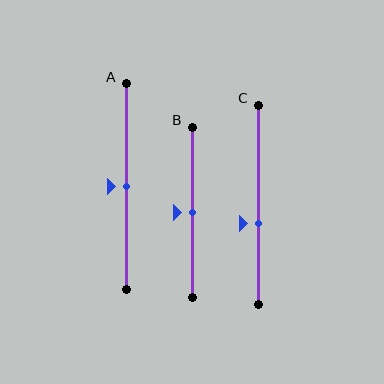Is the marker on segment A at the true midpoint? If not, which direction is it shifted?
Yes, the marker on segment A is at the true midpoint.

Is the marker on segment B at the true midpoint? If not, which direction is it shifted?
Yes, the marker on segment B is at the true midpoint.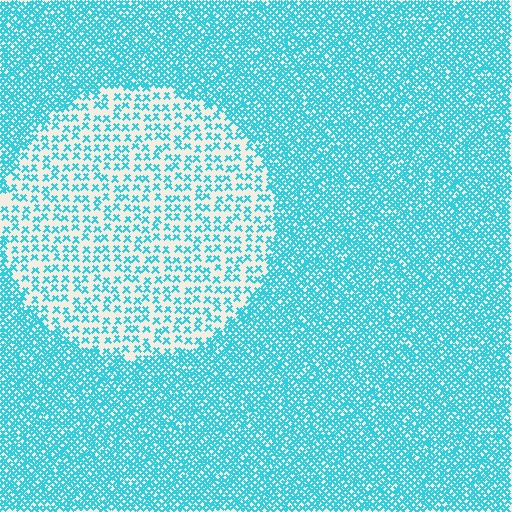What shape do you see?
I see a circle.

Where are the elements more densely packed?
The elements are more densely packed outside the circle boundary.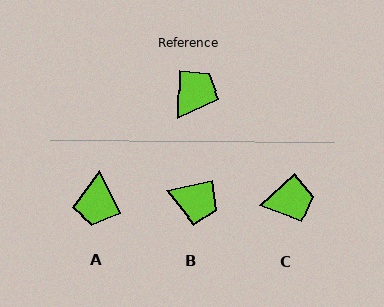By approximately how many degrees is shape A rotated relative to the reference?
Approximately 152 degrees clockwise.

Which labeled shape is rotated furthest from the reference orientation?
A, about 152 degrees away.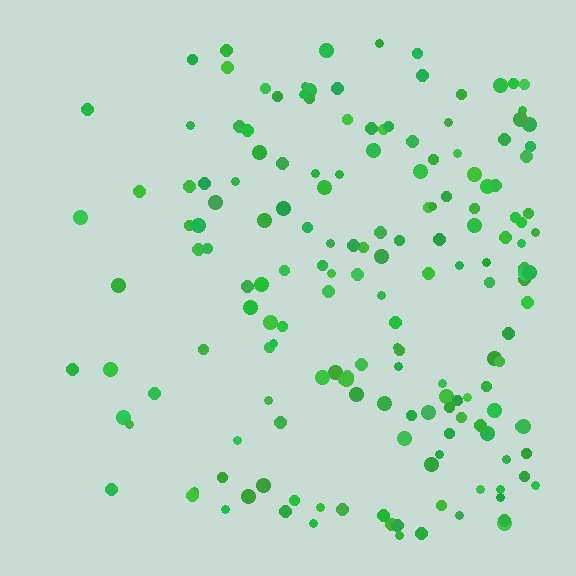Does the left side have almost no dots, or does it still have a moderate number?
Still a moderate number, just noticeably fewer than the right.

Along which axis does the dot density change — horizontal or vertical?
Horizontal.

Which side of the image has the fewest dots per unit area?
The left.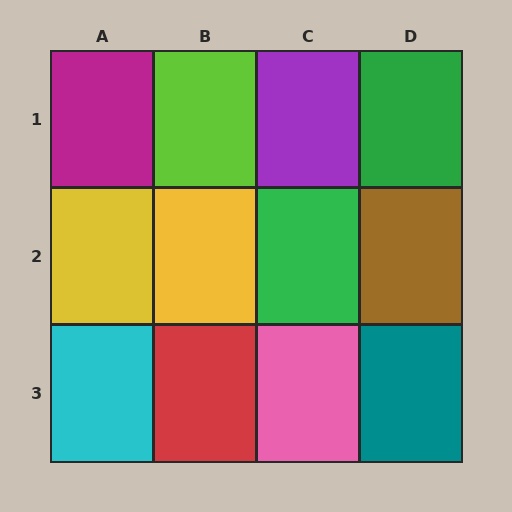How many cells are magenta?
1 cell is magenta.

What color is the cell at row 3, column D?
Teal.